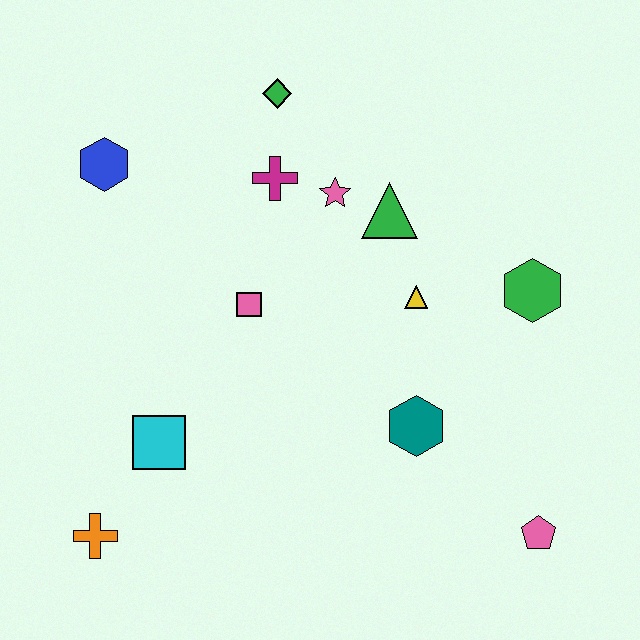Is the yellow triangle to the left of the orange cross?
No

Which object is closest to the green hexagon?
The yellow triangle is closest to the green hexagon.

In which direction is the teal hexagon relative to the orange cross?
The teal hexagon is to the right of the orange cross.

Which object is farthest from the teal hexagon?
The blue hexagon is farthest from the teal hexagon.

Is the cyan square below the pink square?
Yes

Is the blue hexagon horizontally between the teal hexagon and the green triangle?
No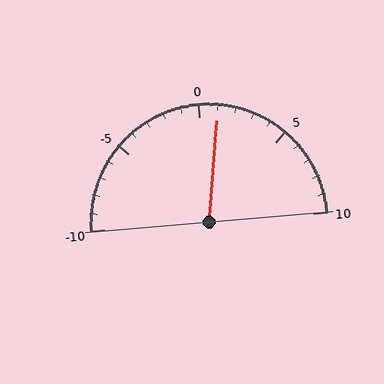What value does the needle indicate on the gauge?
The needle indicates approximately 1.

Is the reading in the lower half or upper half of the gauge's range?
The reading is in the upper half of the range (-10 to 10).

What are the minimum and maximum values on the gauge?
The gauge ranges from -10 to 10.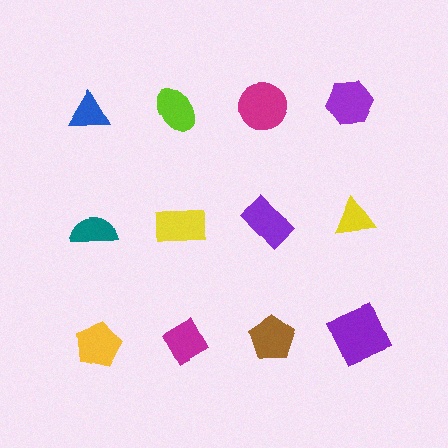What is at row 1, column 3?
A magenta circle.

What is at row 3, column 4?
A purple square.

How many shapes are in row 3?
4 shapes.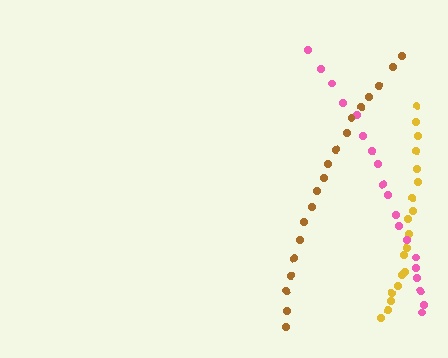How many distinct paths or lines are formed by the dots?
There are 3 distinct paths.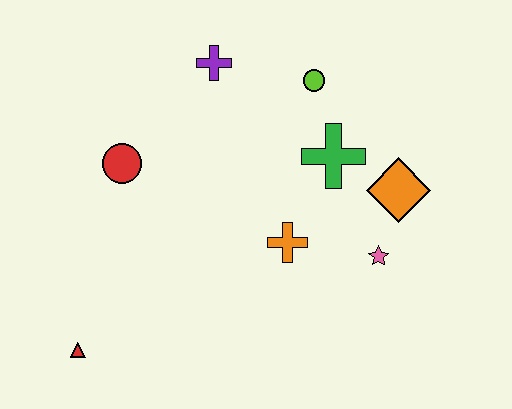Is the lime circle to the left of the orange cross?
No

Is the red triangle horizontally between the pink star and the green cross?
No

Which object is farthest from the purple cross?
The red triangle is farthest from the purple cross.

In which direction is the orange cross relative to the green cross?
The orange cross is below the green cross.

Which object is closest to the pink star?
The orange diamond is closest to the pink star.